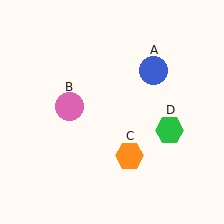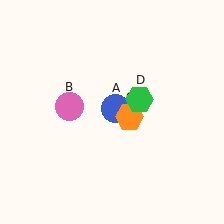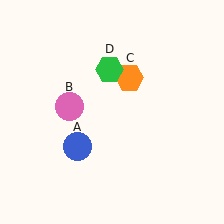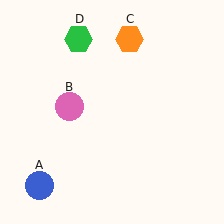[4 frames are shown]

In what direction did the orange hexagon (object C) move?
The orange hexagon (object C) moved up.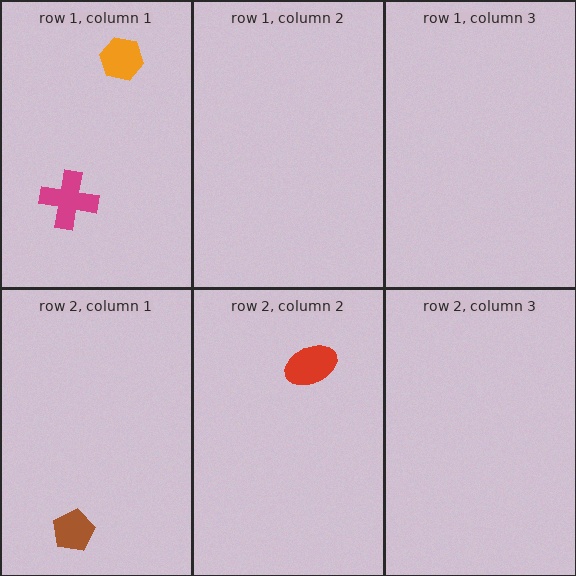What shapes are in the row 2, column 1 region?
The brown pentagon.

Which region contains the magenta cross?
The row 1, column 1 region.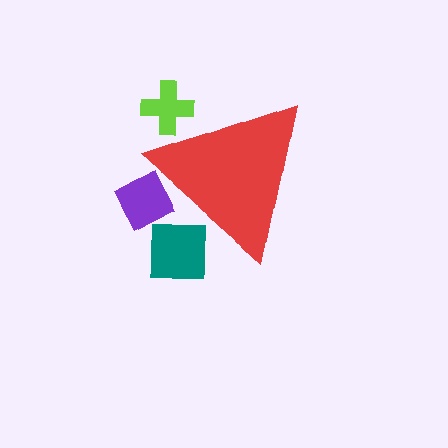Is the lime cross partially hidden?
Yes, the lime cross is partially hidden behind the red triangle.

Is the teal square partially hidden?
Yes, the teal square is partially hidden behind the red triangle.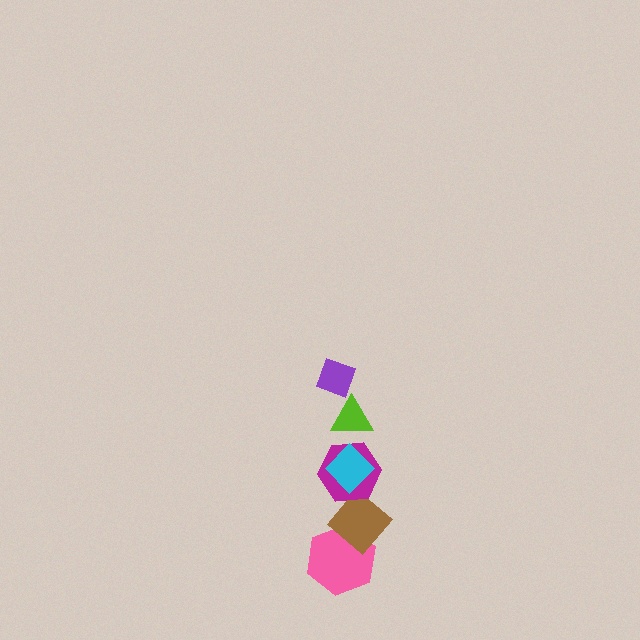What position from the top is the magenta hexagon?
The magenta hexagon is 4th from the top.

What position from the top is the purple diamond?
The purple diamond is 1st from the top.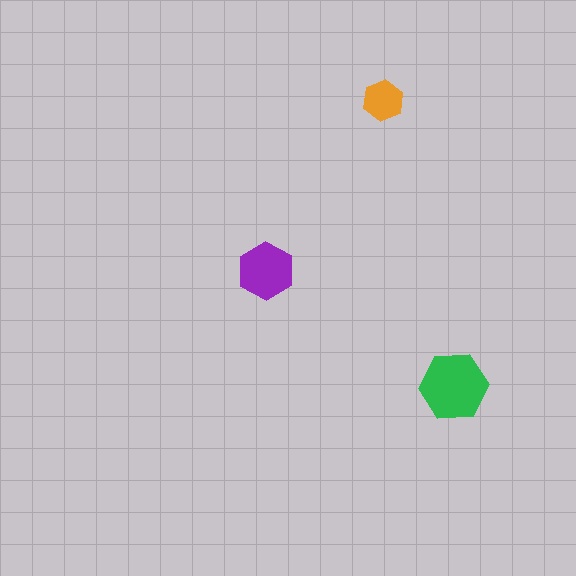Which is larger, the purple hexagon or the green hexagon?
The green one.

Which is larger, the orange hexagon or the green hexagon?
The green one.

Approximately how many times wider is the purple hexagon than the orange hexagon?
About 1.5 times wider.